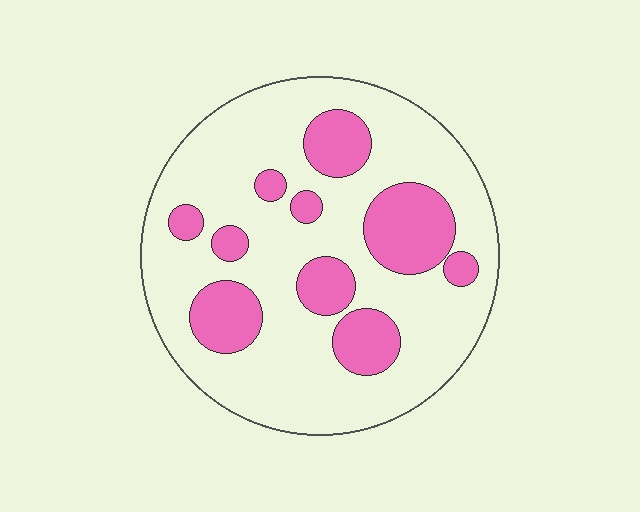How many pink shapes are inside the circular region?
10.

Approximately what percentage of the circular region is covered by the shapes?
Approximately 25%.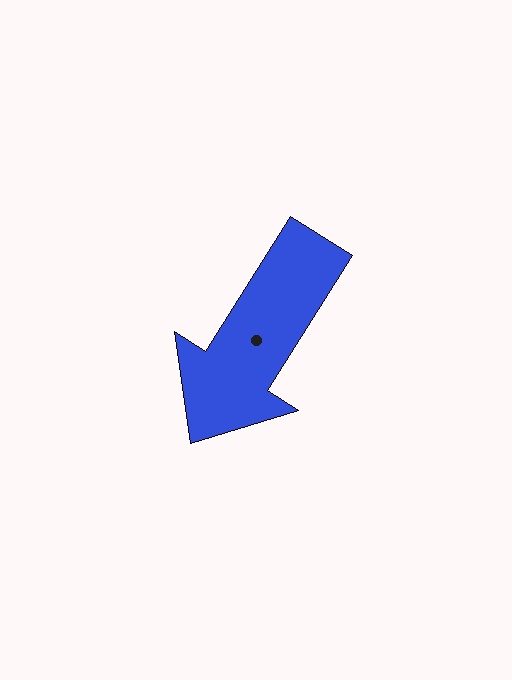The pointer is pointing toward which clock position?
Roughly 7 o'clock.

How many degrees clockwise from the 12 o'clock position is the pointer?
Approximately 212 degrees.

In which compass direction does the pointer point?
Southwest.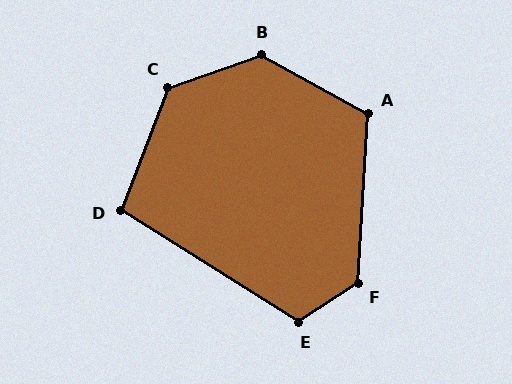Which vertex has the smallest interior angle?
D, at approximately 101 degrees.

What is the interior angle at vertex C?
Approximately 130 degrees (obtuse).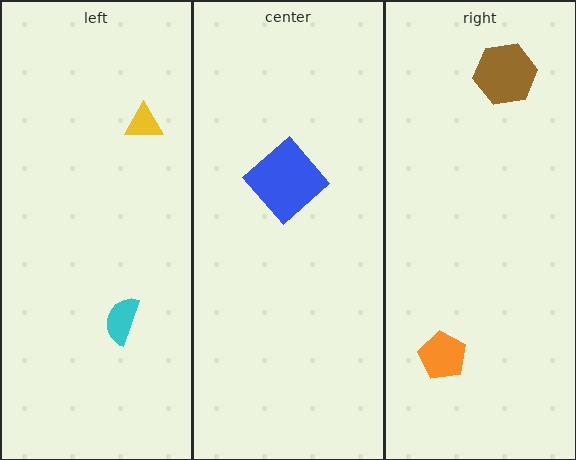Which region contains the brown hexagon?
The right region.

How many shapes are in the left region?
2.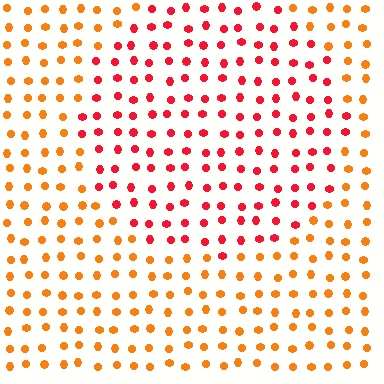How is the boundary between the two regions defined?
The boundary is defined purely by a slight shift in hue (about 37 degrees). Spacing, size, and orientation are identical on both sides.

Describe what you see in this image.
The image is filled with small orange elements in a uniform arrangement. A circle-shaped region is visible where the elements are tinted to a slightly different hue, forming a subtle color boundary.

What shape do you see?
I see a circle.